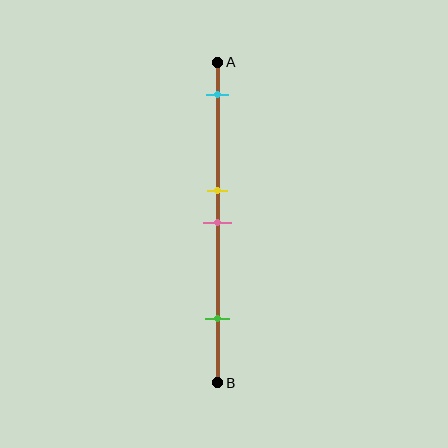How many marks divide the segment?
There are 4 marks dividing the segment.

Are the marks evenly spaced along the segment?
No, the marks are not evenly spaced.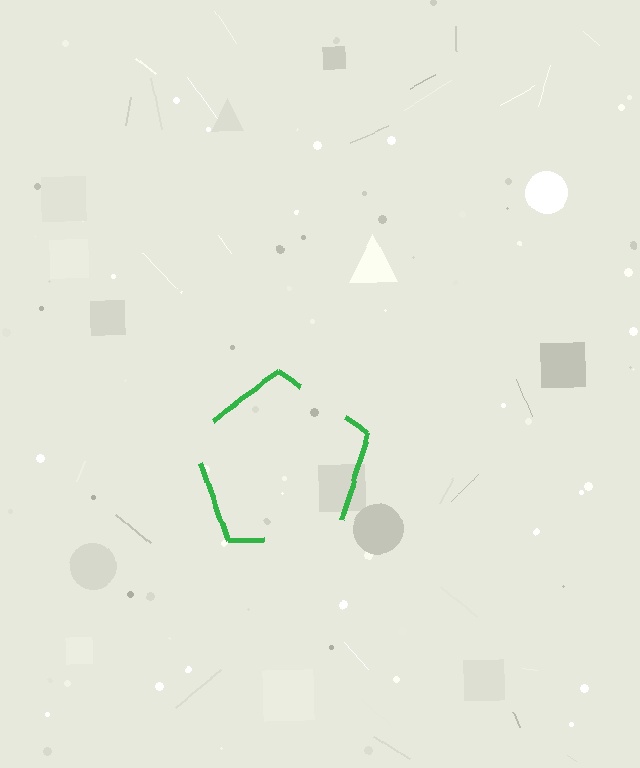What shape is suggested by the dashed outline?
The dashed outline suggests a pentagon.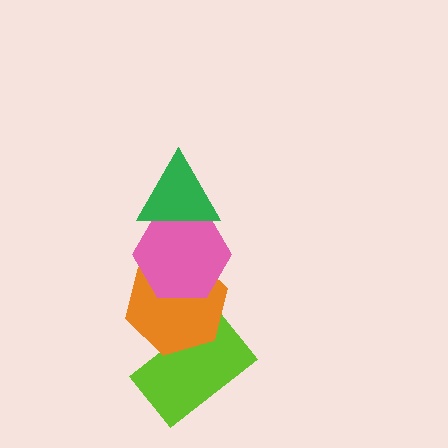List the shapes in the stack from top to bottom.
From top to bottom: the green triangle, the pink hexagon, the orange hexagon, the lime rectangle.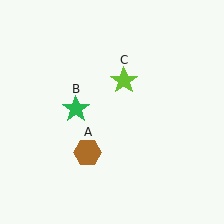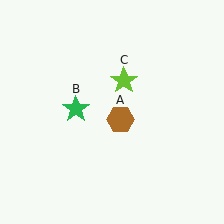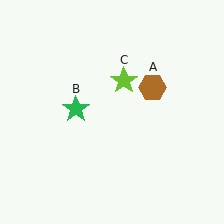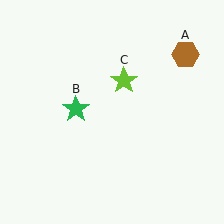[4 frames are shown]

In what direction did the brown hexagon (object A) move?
The brown hexagon (object A) moved up and to the right.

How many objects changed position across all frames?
1 object changed position: brown hexagon (object A).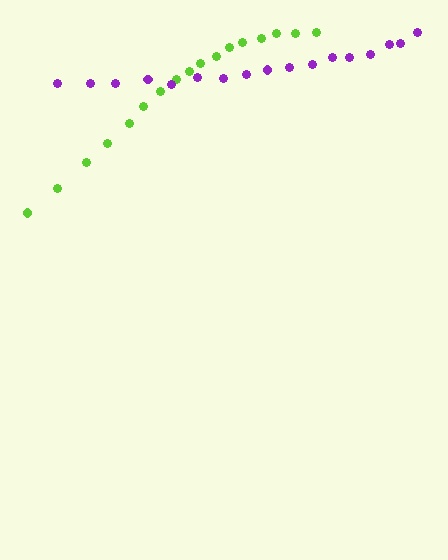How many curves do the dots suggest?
There are 2 distinct paths.